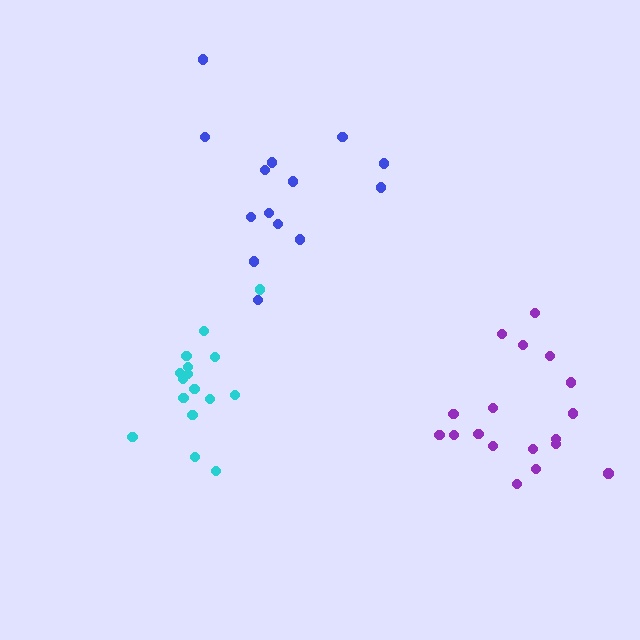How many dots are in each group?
Group 1: 16 dots, Group 2: 14 dots, Group 3: 18 dots (48 total).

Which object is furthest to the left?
The cyan cluster is leftmost.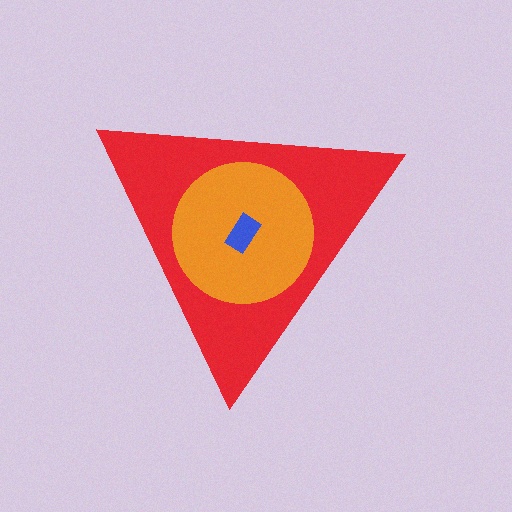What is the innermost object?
The blue rectangle.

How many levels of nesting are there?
3.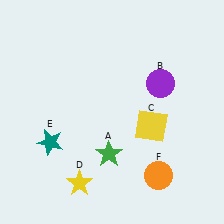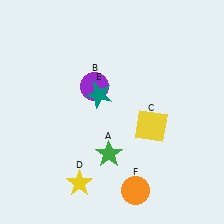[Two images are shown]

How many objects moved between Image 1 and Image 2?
3 objects moved between the two images.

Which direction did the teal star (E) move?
The teal star (E) moved right.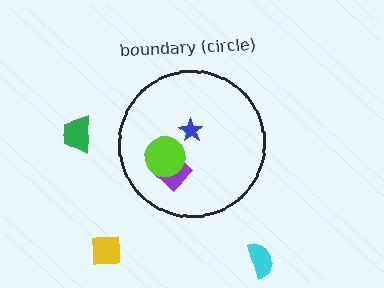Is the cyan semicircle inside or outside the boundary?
Outside.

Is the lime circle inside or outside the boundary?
Inside.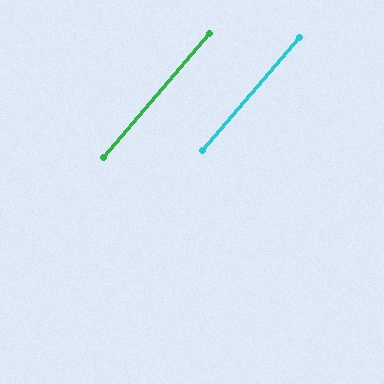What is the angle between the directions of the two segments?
Approximately 1 degree.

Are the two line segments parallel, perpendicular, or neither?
Parallel — their directions differ by only 0.5°.